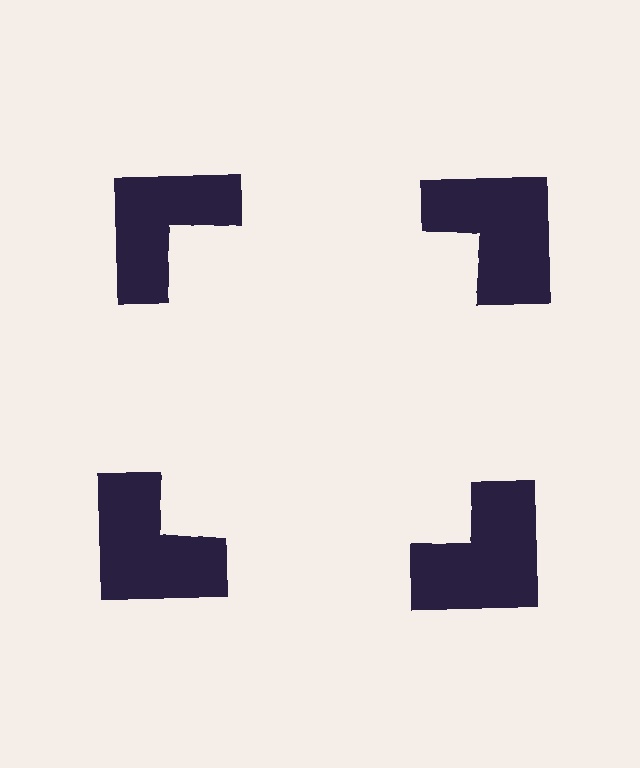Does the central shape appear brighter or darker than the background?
It typically appears slightly brighter than the background, even though no actual brightness change is drawn.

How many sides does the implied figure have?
4 sides.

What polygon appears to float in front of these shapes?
An illusory square — its edges are inferred from the aligned wedge cuts in the notched squares, not physically drawn.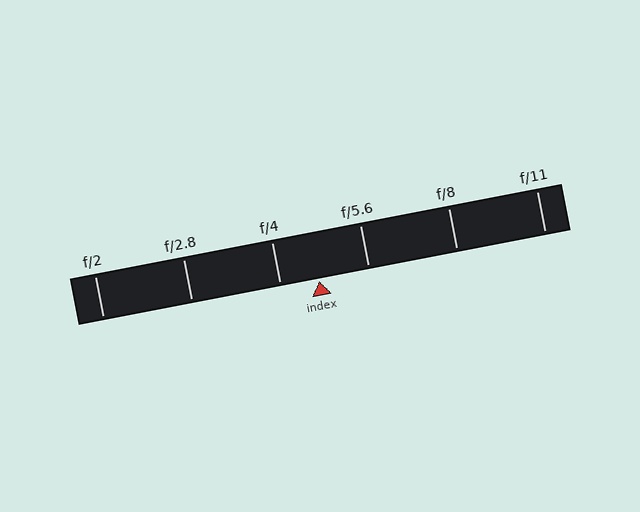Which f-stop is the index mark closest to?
The index mark is closest to f/4.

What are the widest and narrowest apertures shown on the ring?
The widest aperture shown is f/2 and the narrowest is f/11.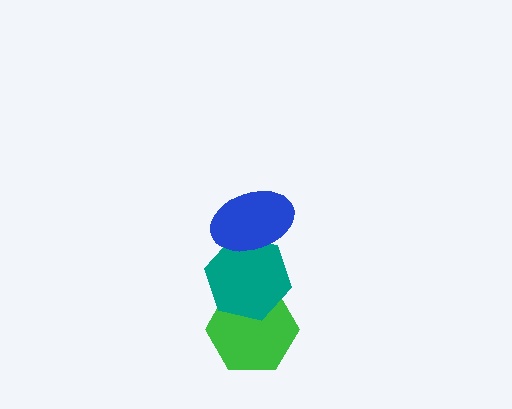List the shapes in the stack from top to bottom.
From top to bottom: the blue ellipse, the teal hexagon, the green hexagon.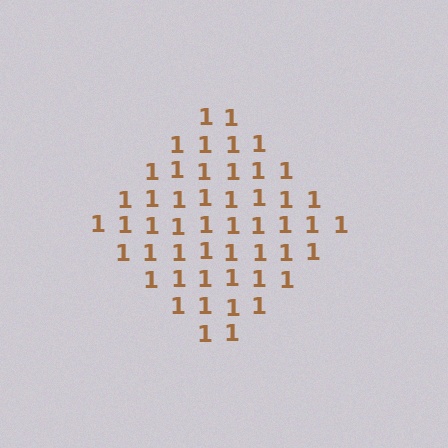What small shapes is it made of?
It is made of small digit 1's.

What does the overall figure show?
The overall figure shows a diamond.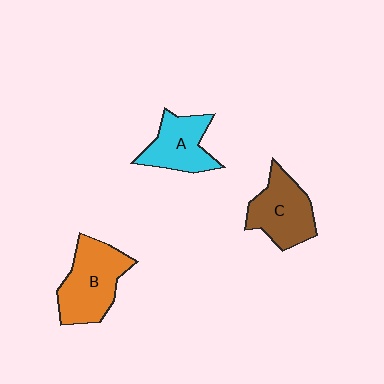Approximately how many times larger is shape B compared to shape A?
Approximately 1.3 times.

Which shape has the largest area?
Shape B (orange).